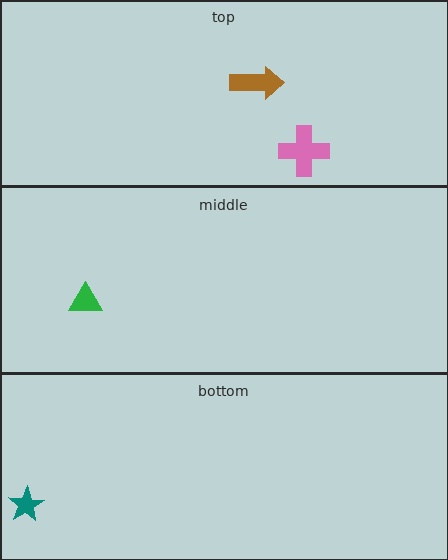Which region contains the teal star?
The bottom region.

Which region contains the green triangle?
The middle region.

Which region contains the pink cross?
The top region.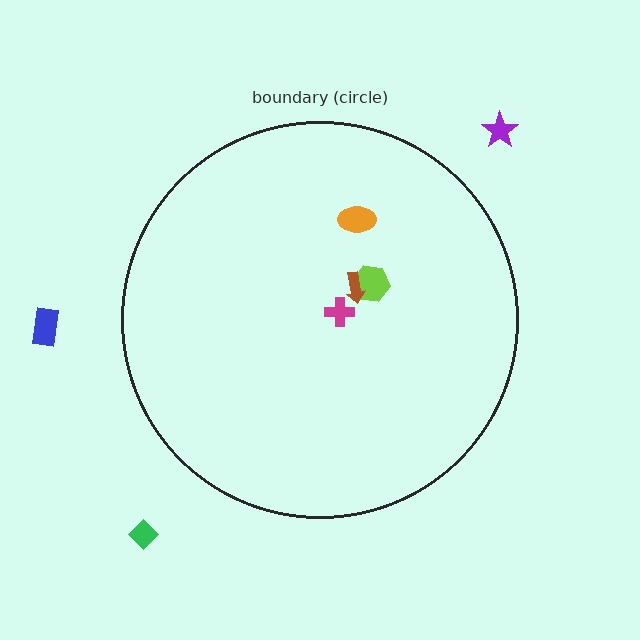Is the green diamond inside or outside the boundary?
Outside.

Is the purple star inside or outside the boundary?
Outside.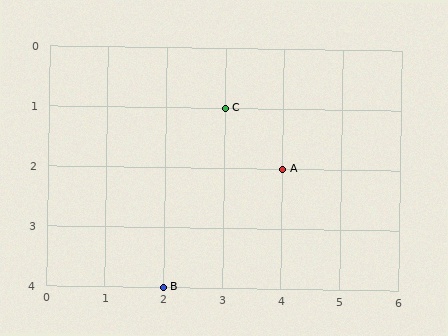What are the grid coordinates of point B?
Point B is at grid coordinates (2, 4).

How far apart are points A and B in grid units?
Points A and B are 2 columns and 2 rows apart (about 2.8 grid units diagonally).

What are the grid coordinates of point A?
Point A is at grid coordinates (4, 2).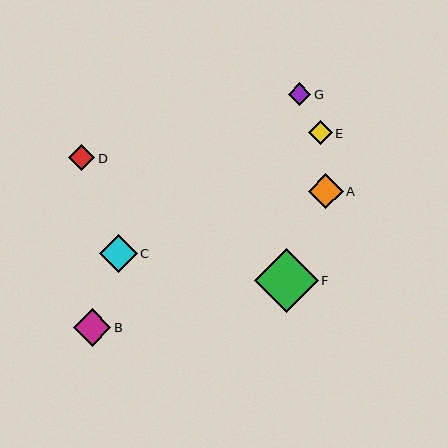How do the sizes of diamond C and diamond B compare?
Diamond C and diamond B are approximately the same size.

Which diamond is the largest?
Diamond F is the largest with a size of approximately 64 pixels.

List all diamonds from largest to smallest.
From largest to smallest: F, C, B, A, D, E, G.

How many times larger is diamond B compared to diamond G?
Diamond B is approximately 1.7 times the size of diamond G.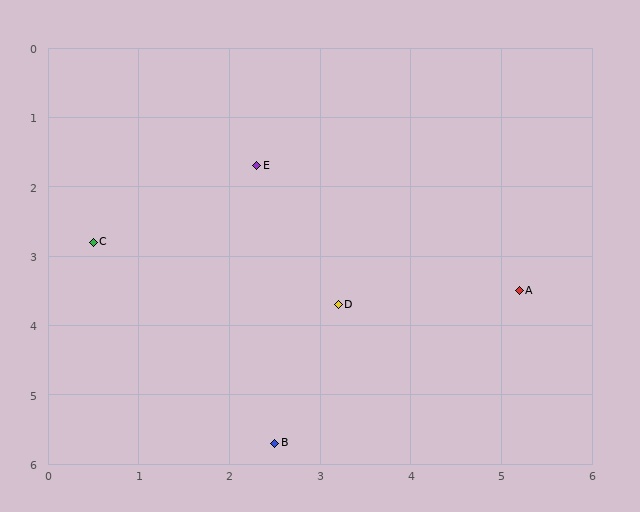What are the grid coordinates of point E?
Point E is at approximately (2.3, 1.7).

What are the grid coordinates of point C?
Point C is at approximately (0.5, 2.8).